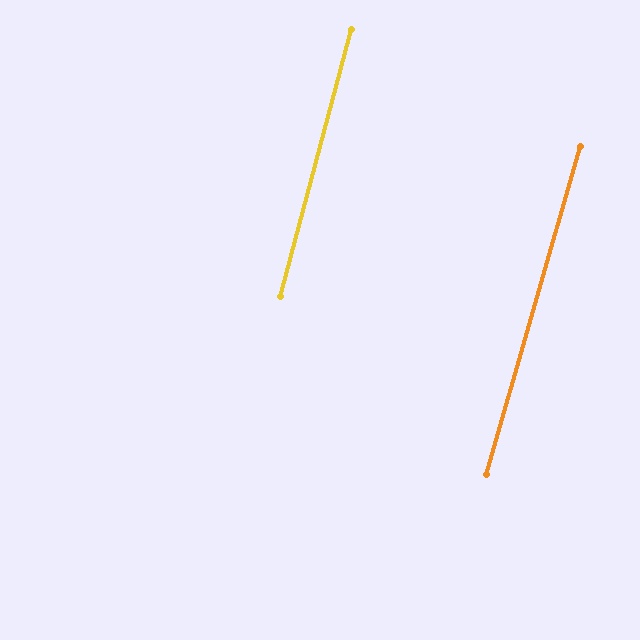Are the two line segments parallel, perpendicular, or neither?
Parallel — their directions differ by only 1.1°.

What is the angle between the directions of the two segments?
Approximately 1 degree.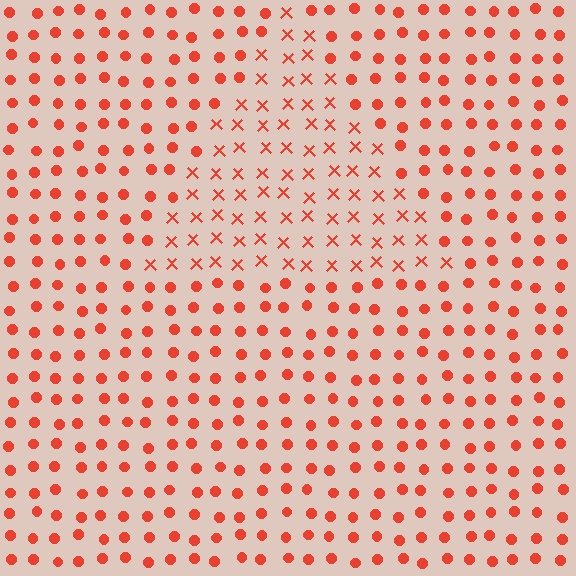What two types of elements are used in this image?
The image uses X marks inside the triangle region and circles outside it.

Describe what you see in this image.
The image is filled with small red elements arranged in a uniform grid. A triangle-shaped region contains X marks, while the surrounding area contains circles. The boundary is defined purely by the change in element shape.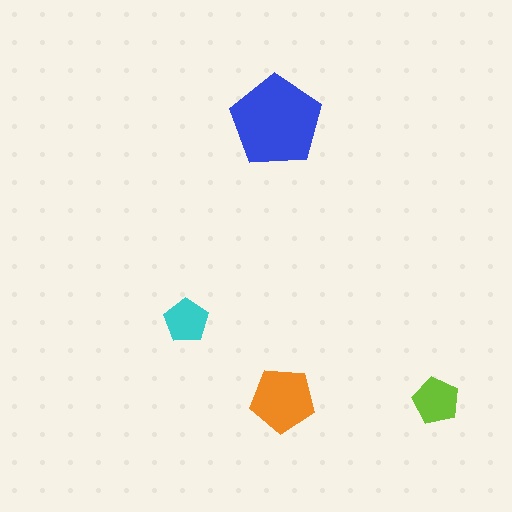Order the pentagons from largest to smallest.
the blue one, the orange one, the lime one, the cyan one.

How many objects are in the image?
There are 4 objects in the image.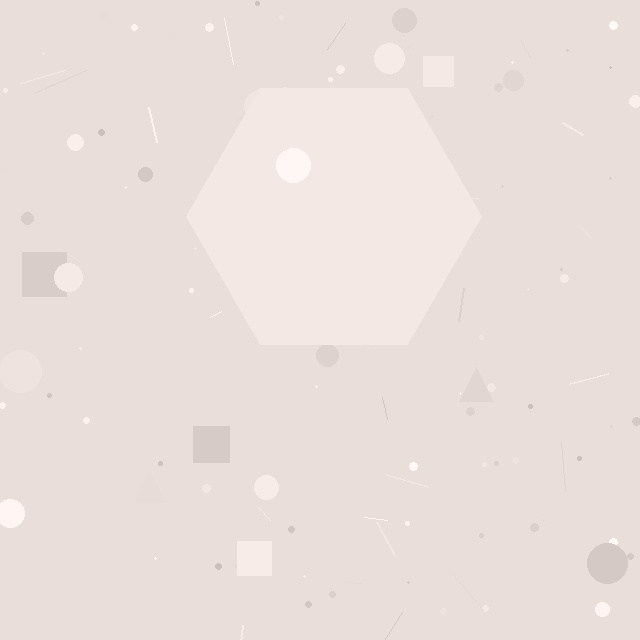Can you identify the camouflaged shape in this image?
The camouflaged shape is a hexagon.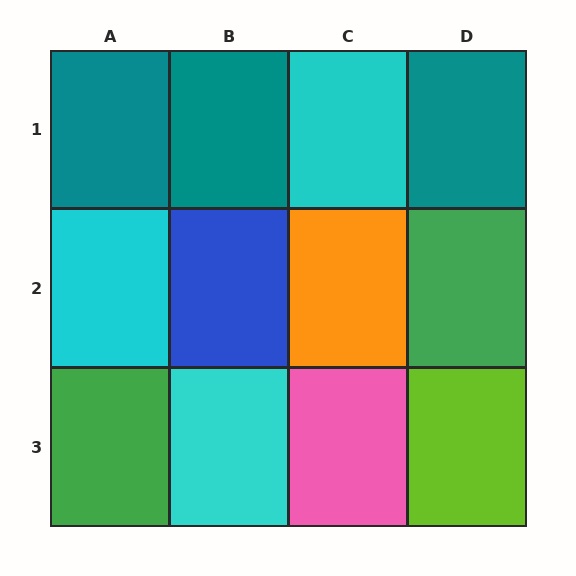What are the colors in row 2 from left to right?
Cyan, blue, orange, green.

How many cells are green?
2 cells are green.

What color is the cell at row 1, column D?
Teal.